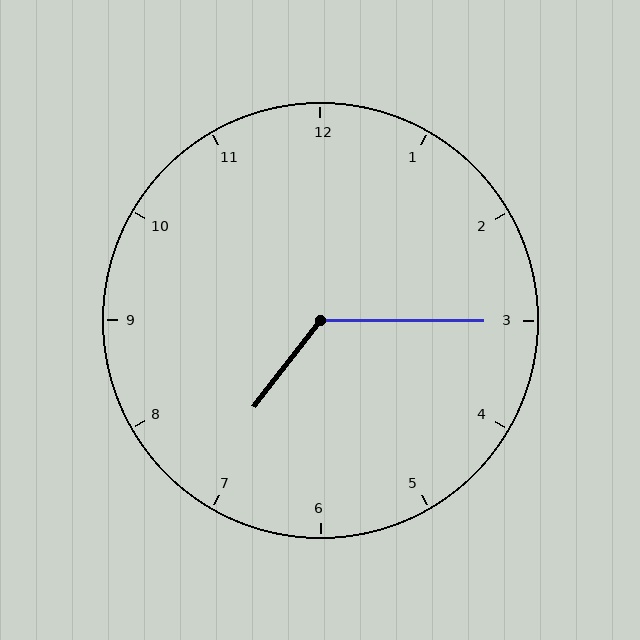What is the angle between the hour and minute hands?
Approximately 128 degrees.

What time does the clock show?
7:15.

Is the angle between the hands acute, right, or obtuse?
It is obtuse.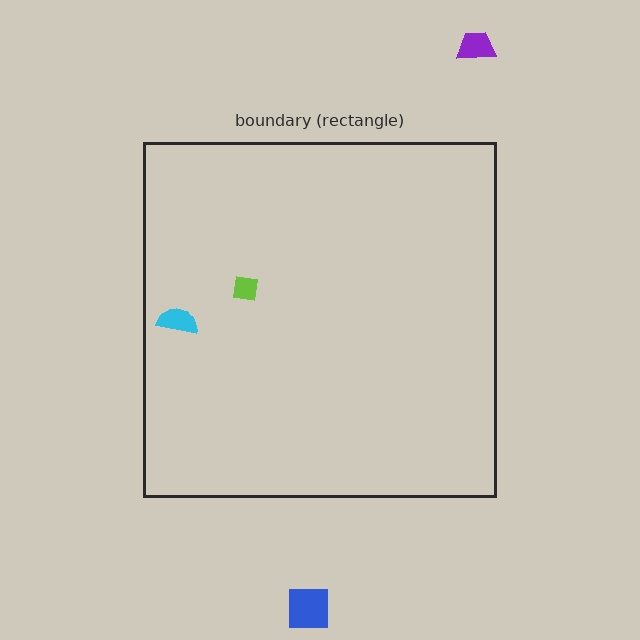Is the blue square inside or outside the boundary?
Outside.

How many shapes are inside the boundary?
2 inside, 2 outside.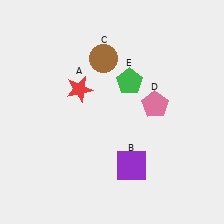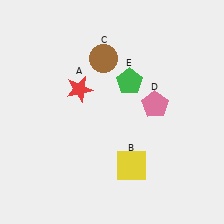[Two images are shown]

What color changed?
The square (B) changed from purple in Image 1 to yellow in Image 2.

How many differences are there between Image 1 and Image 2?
There is 1 difference between the two images.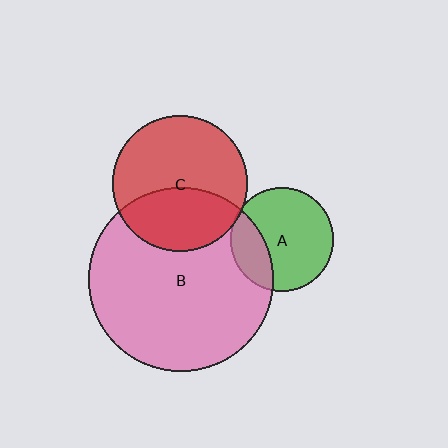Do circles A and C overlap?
Yes.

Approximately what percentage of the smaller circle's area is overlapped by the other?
Approximately 5%.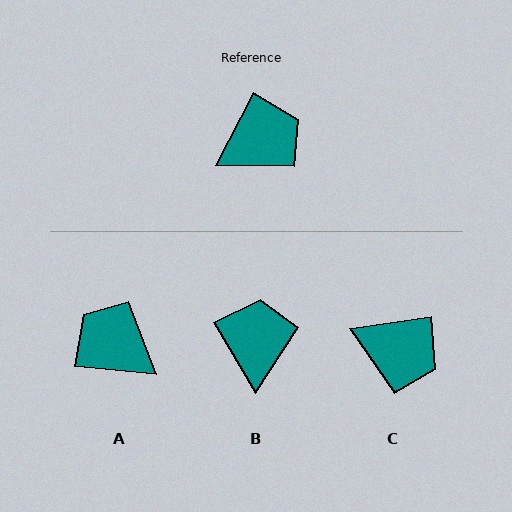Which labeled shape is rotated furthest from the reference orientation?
A, about 111 degrees away.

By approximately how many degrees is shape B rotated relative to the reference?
Approximately 58 degrees counter-clockwise.